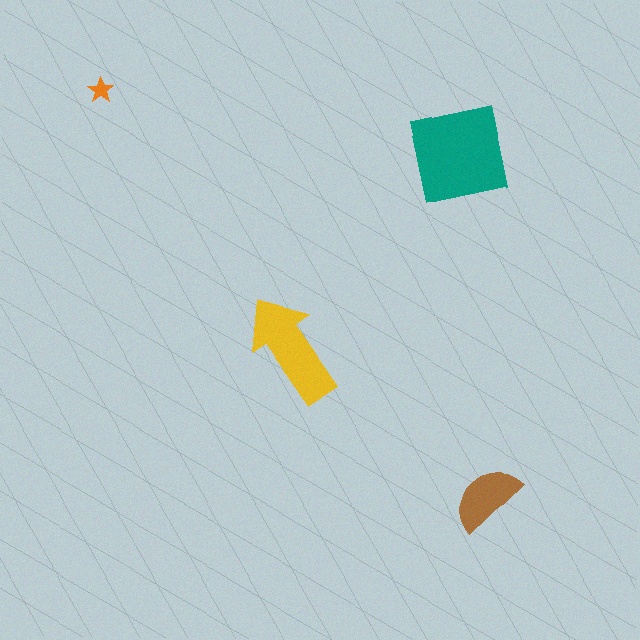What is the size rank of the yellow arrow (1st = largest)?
2nd.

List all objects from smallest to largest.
The orange star, the brown semicircle, the yellow arrow, the teal square.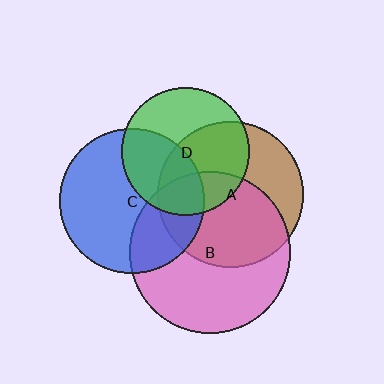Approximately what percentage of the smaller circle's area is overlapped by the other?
Approximately 20%.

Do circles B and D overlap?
Yes.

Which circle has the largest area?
Circle B (pink).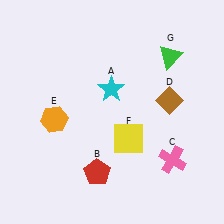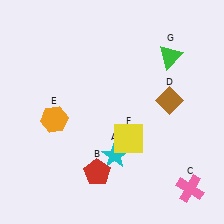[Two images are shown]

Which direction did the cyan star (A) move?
The cyan star (A) moved down.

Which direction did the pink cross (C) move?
The pink cross (C) moved down.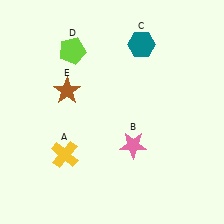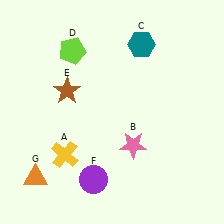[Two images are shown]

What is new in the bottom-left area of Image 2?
A purple circle (F) was added in the bottom-left area of Image 2.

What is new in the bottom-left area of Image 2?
An orange triangle (G) was added in the bottom-left area of Image 2.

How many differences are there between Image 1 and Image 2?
There are 2 differences between the two images.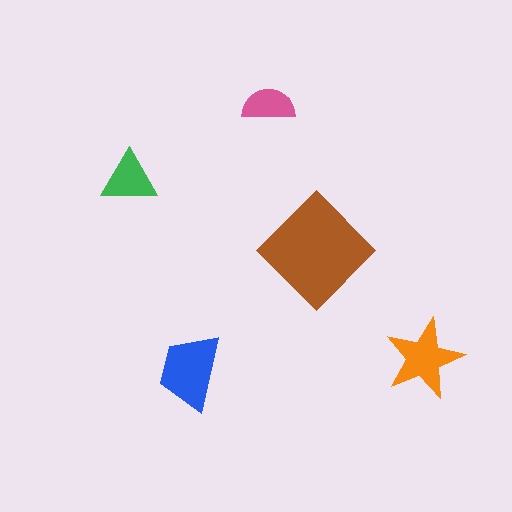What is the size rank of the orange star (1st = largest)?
3rd.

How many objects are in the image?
There are 5 objects in the image.